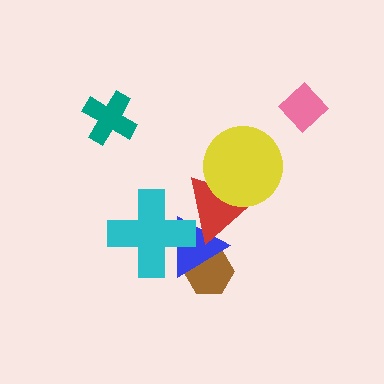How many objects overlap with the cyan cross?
2 objects overlap with the cyan cross.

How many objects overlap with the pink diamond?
0 objects overlap with the pink diamond.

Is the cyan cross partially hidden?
Yes, it is partially covered by another shape.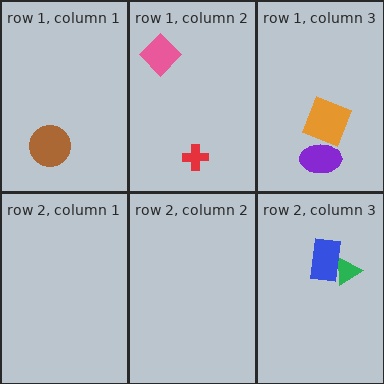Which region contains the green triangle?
The row 2, column 3 region.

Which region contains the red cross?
The row 1, column 2 region.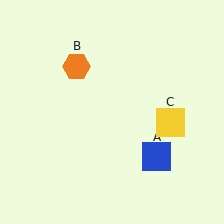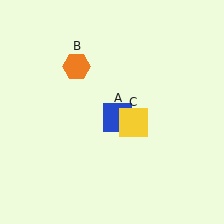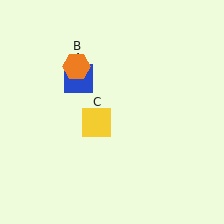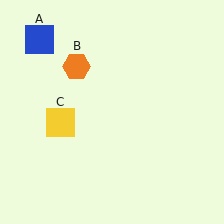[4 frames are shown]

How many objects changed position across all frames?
2 objects changed position: blue square (object A), yellow square (object C).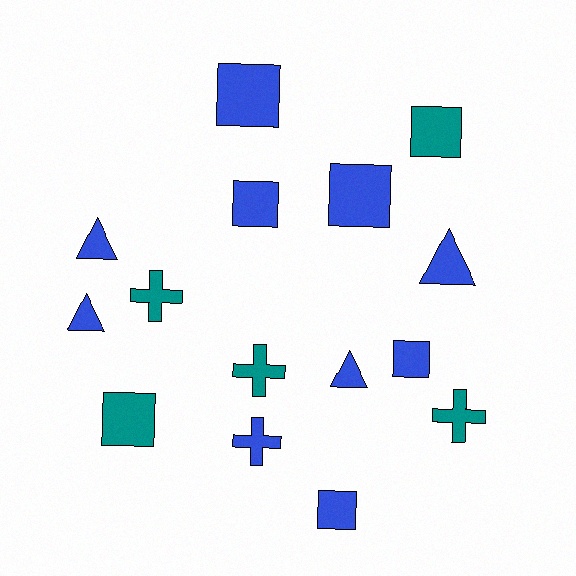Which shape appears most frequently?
Square, with 7 objects.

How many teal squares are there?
There are 2 teal squares.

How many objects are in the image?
There are 15 objects.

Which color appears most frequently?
Blue, with 10 objects.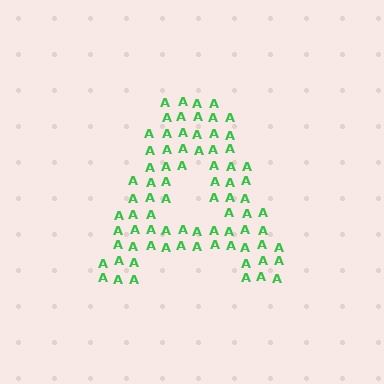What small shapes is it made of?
It is made of small letter A's.